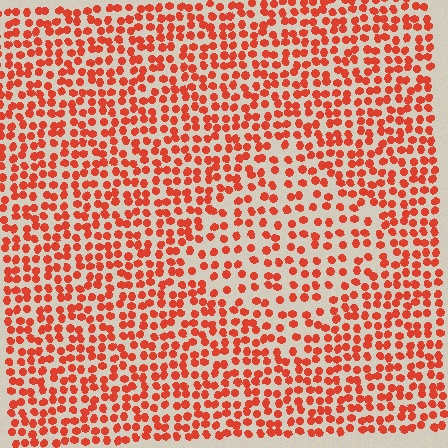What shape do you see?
I see a diamond.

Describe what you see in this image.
The image contains small red elements arranged at two different densities. A diamond-shaped region is visible where the elements are less densely packed than the surrounding area.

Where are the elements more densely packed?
The elements are more densely packed outside the diamond boundary.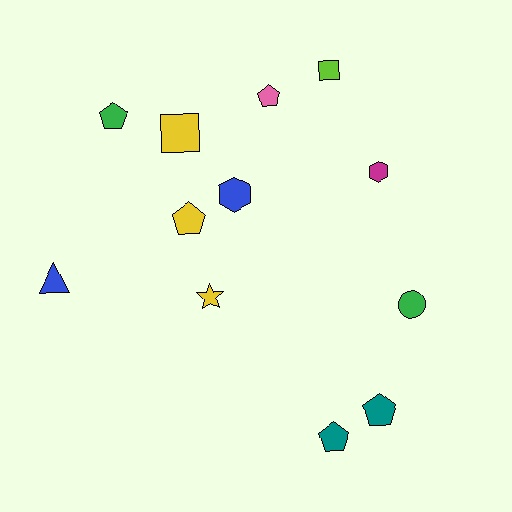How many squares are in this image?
There are 2 squares.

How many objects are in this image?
There are 12 objects.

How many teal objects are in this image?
There are 2 teal objects.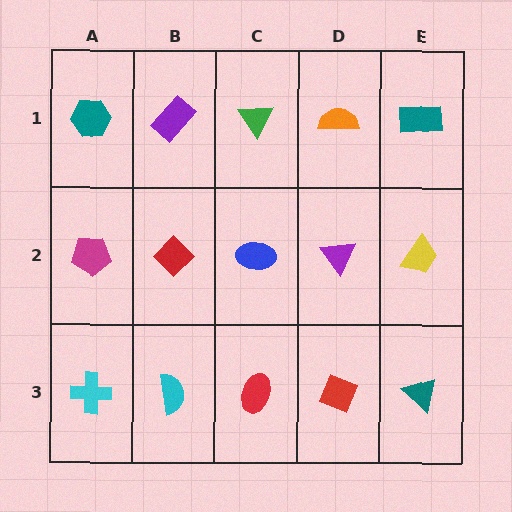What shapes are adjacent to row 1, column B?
A red diamond (row 2, column B), a teal hexagon (row 1, column A), a green triangle (row 1, column C).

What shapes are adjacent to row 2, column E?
A teal rectangle (row 1, column E), a teal triangle (row 3, column E), a purple triangle (row 2, column D).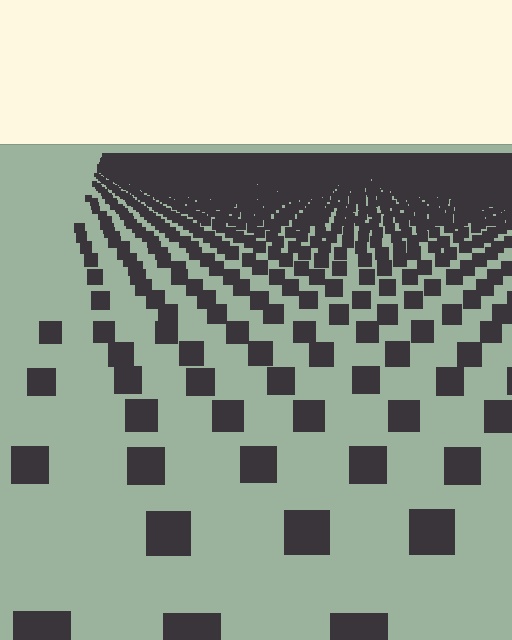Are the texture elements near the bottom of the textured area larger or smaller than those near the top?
Larger. Near the bottom, elements are closer to the viewer and appear at a bigger on-screen size.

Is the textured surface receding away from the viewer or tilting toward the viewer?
The surface is receding away from the viewer. Texture elements get smaller and denser toward the top.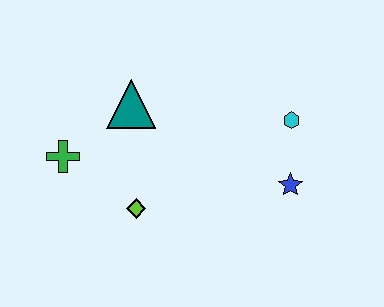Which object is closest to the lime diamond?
The green cross is closest to the lime diamond.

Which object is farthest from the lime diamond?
The cyan hexagon is farthest from the lime diamond.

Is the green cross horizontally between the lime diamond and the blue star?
No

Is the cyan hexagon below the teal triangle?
Yes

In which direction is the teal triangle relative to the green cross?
The teal triangle is to the right of the green cross.